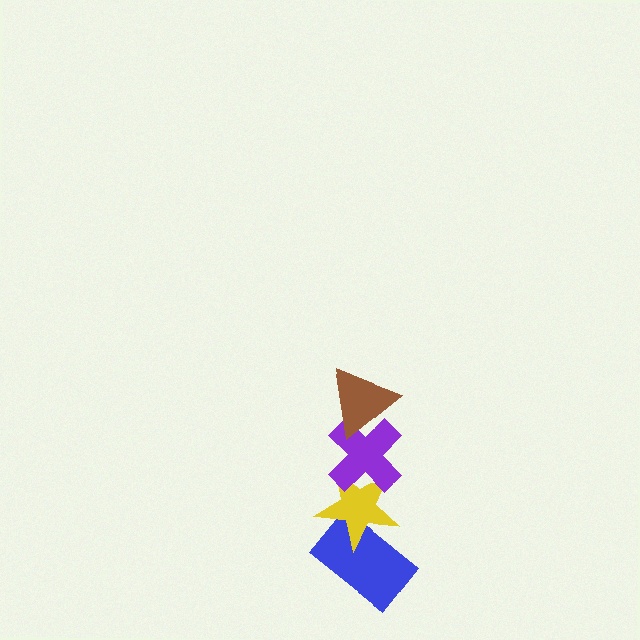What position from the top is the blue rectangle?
The blue rectangle is 4th from the top.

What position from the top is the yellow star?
The yellow star is 3rd from the top.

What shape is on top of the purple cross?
The brown triangle is on top of the purple cross.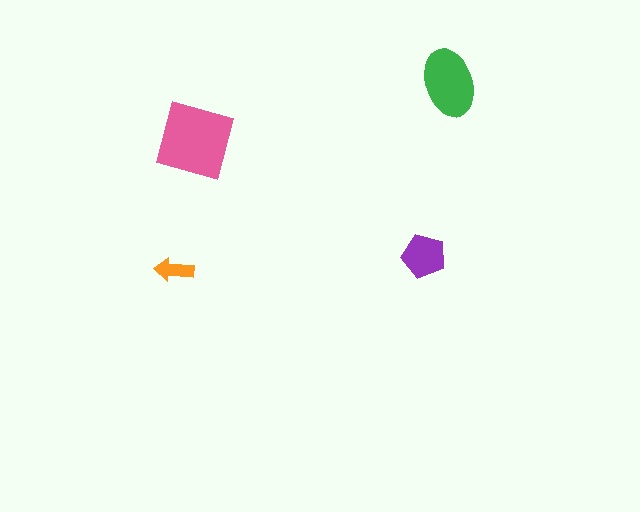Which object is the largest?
The pink square.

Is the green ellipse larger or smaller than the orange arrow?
Larger.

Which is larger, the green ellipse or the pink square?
The pink square.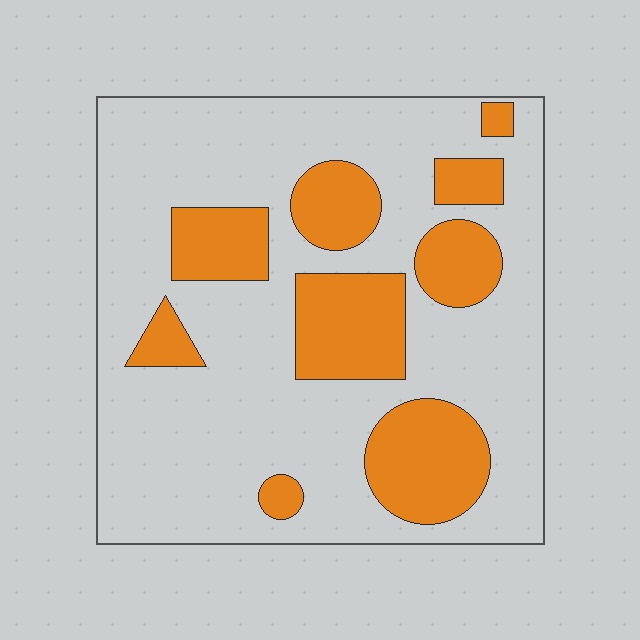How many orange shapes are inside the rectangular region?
9.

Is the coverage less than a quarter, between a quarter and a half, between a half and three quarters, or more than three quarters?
Between a quarter and a half.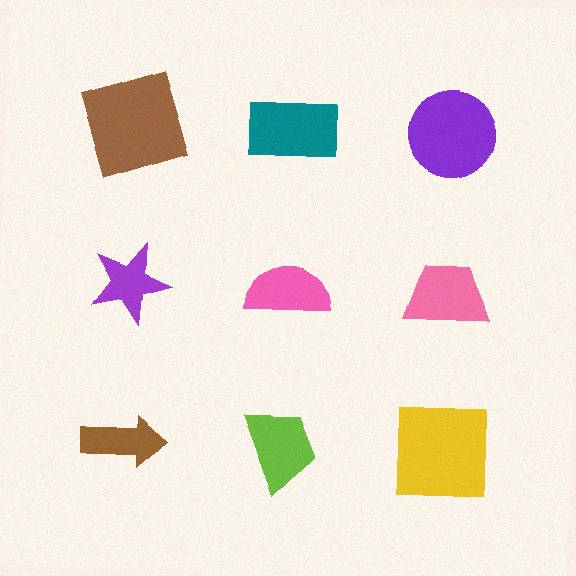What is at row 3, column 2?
A lime trapezoid.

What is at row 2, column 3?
A pink trapezoid.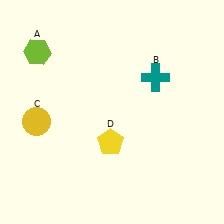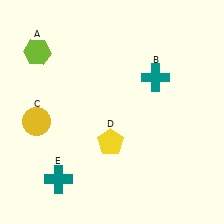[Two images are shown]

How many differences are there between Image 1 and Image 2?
There is 1 difference between the two images.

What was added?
A teal cross (E) was added in Image 2.